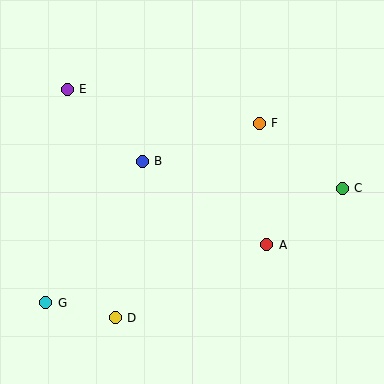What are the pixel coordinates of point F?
Point F is at (259, 123).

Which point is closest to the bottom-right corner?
Point A is closest to the bottom-right corner.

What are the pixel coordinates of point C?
Point C is at (342, 188).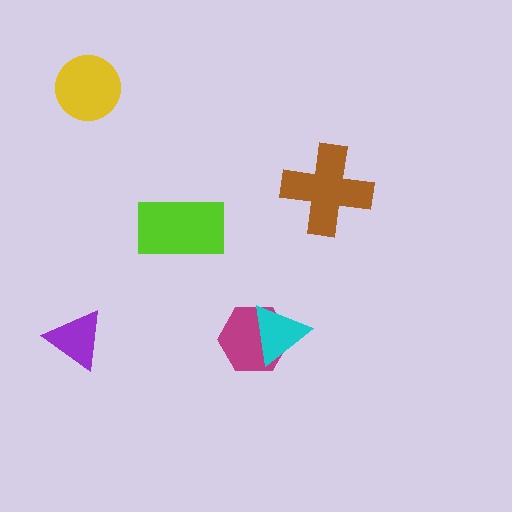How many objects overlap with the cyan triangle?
1 object overlaps with the cyan triangle.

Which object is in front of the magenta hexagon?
The cyan triangle is in front of the magenta hexagon.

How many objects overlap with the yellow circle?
0 objects overlap with the yellow circle.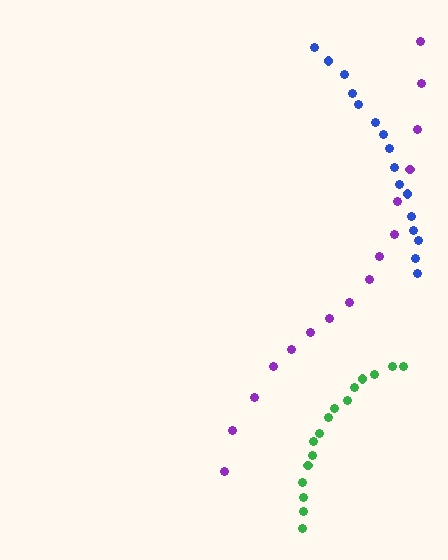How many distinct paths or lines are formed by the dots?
There are 3 distinct paths.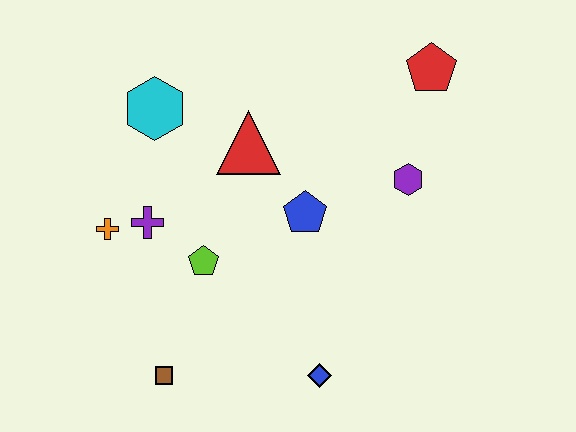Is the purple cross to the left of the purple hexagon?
Yes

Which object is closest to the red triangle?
The blue pentagon is closest to the red triangle.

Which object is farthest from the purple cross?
The red pentagon is farthest from the purple cross.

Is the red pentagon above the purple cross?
Yes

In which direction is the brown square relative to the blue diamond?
The brown square is to the left of the blue diamond.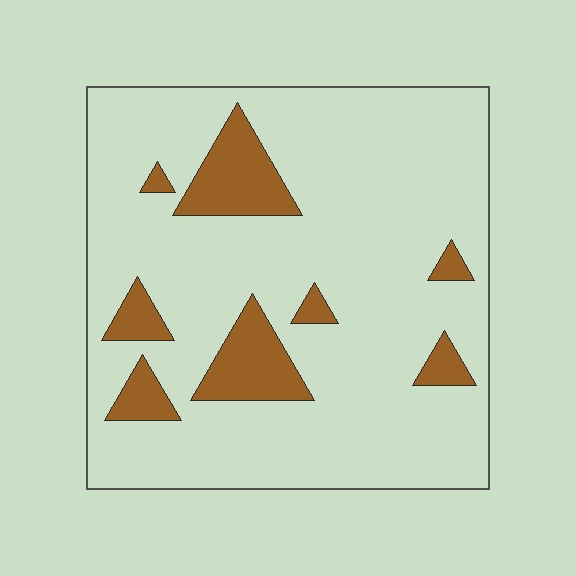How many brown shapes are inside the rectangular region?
8.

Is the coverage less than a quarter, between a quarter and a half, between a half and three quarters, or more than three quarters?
Less than a quarter.